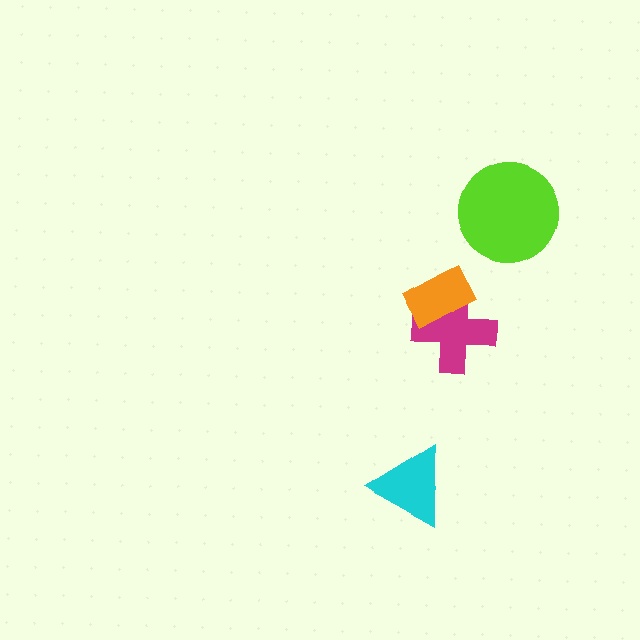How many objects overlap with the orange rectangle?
1 object overlaps with the orange rectangle.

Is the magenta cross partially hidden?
Yes, it is partially covered by another shape.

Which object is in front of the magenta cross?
The orange rectangle is in front of the magenta cross.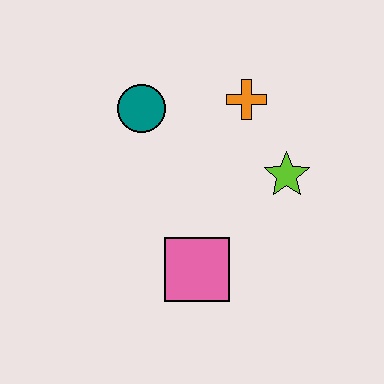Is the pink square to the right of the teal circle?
Yes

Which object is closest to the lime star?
The orange cross is closest to the lime star.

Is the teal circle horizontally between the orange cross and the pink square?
No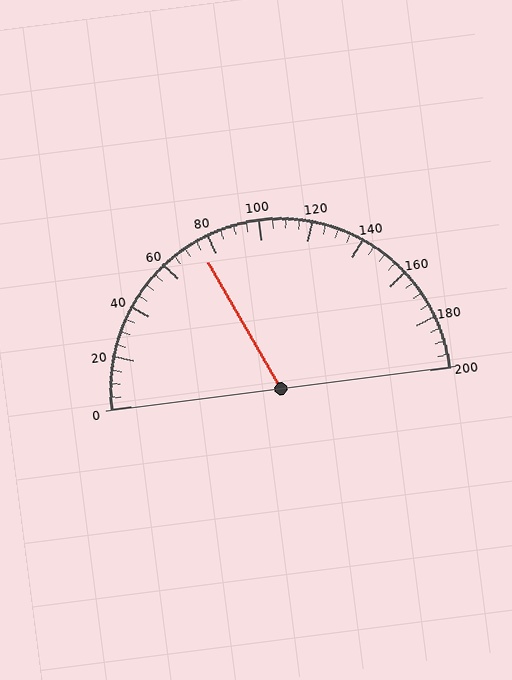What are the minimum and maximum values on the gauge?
The gauge ranges from 0 to 200.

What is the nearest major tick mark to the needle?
The nearest major tick mark is 80.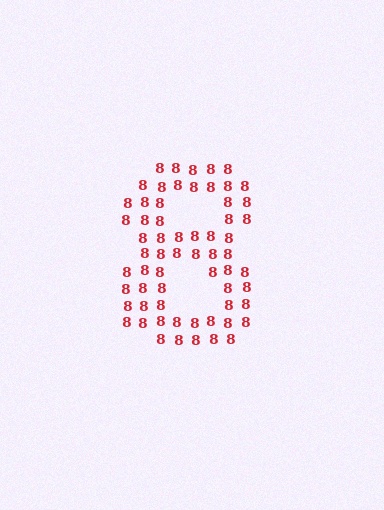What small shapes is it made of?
It is made of small digit 8's.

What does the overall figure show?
The overall figure shows the digit 8.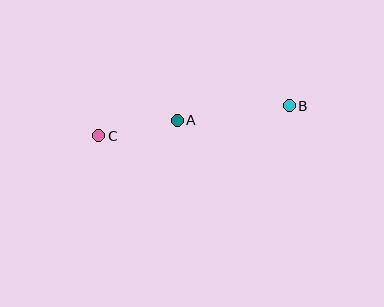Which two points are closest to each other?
Points A and C are closest to each other.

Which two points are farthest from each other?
Points B and C are farthest from each other.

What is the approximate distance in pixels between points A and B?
The distance between A and B is approximately 113 pixels.